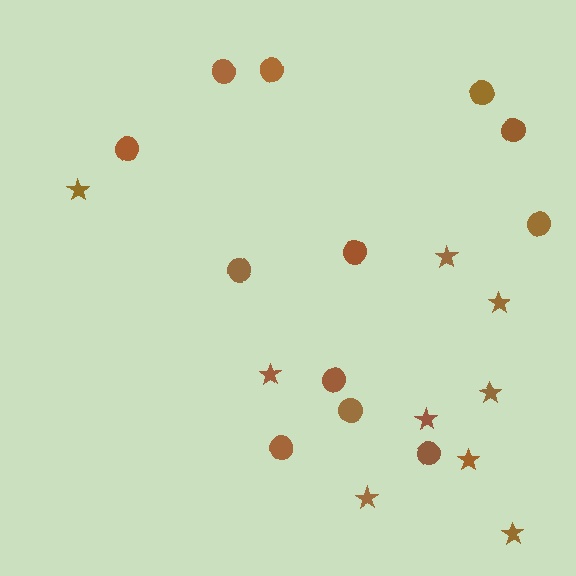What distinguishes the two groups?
There are 2 groups: one group of stars (9) and one group of circles (12).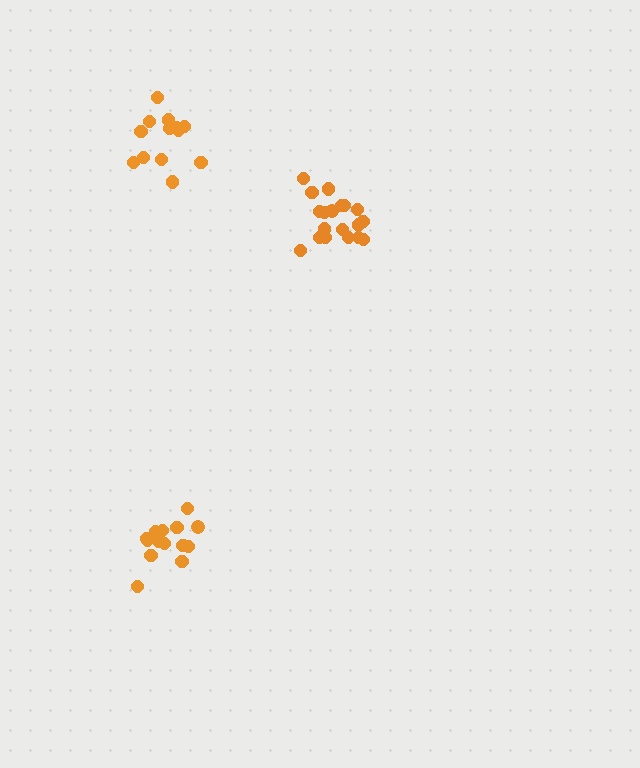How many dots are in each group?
Group 1: 16 dots, Group 2: 19 dots, Group 3: 14 dots (49 total).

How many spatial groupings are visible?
There are 3 spatial groupings.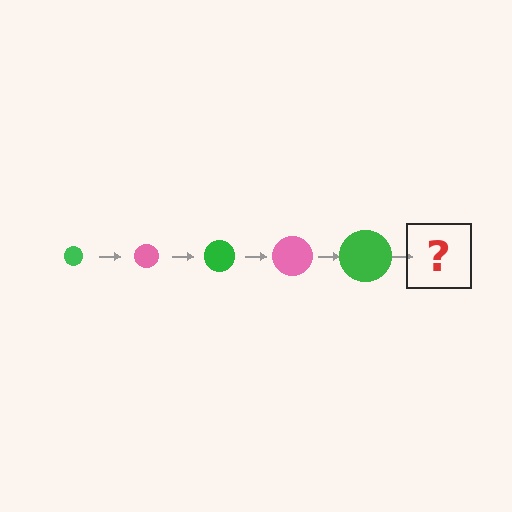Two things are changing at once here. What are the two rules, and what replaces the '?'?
The two rules are that the circle grows larger each step and the color cycles through green and pink. The '?' should be a pink circle, larger than the previous one.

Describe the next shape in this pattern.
It should be a pink circle, larger than the previous one.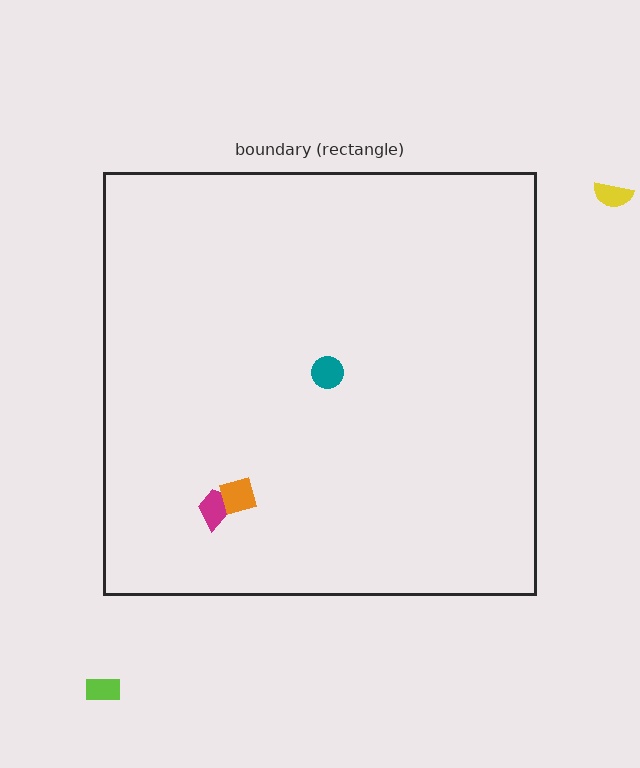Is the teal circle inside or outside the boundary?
Inside.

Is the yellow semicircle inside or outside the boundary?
Outside.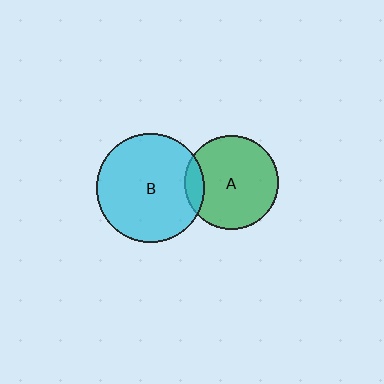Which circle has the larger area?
Circle B (cyan).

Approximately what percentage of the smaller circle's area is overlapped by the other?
Approximately 10%.